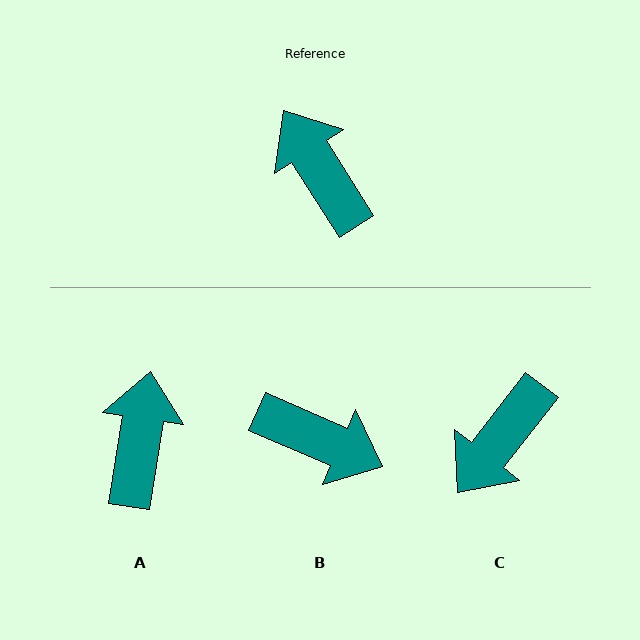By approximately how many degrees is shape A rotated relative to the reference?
Approximately 41 degrees clockwise.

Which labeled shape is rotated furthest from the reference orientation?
B, about 146 degrees away.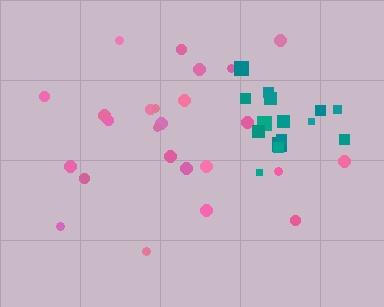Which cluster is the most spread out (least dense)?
Pink.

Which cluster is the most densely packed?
Teal.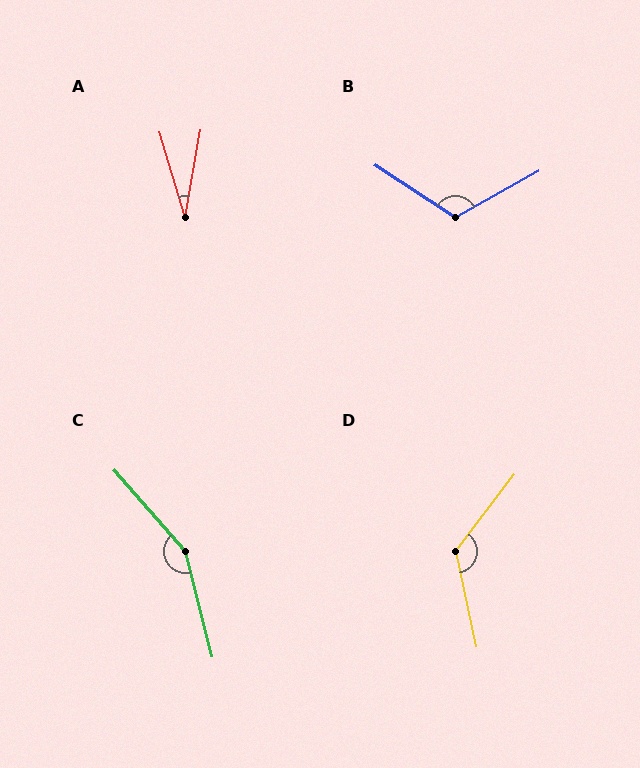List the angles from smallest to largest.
A (27°), B (118°), D (130°), C (153°).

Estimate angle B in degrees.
Approximately 118 degrees.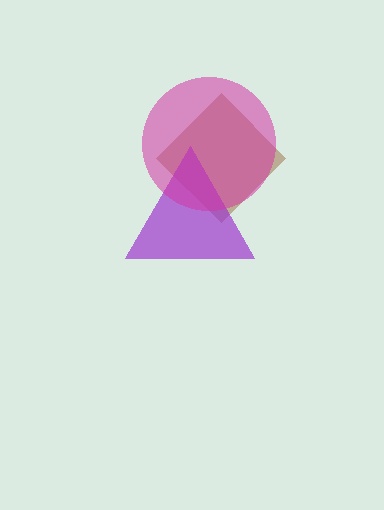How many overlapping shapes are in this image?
There are 3 overlapping shapes in the image.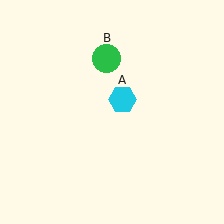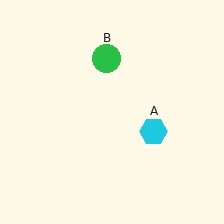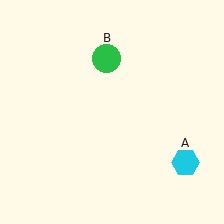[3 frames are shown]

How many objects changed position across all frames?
1 object changed position: cyan hexagon (object A).